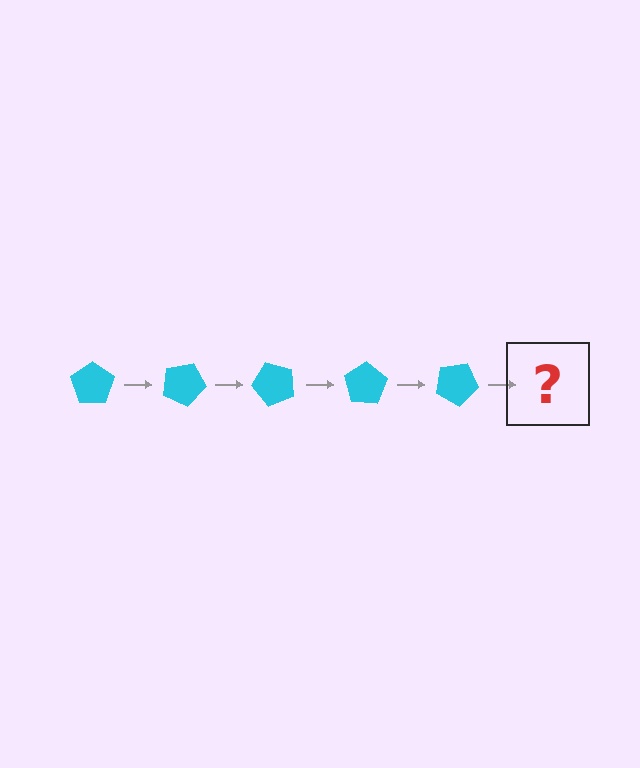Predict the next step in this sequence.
The next step is a cyan pentagon rotated 125 degrees.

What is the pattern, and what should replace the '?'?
The pattern is that the pentagon rotates 25 degrees each step. The '?' should be a cyan pentagon rotated 125 degrees.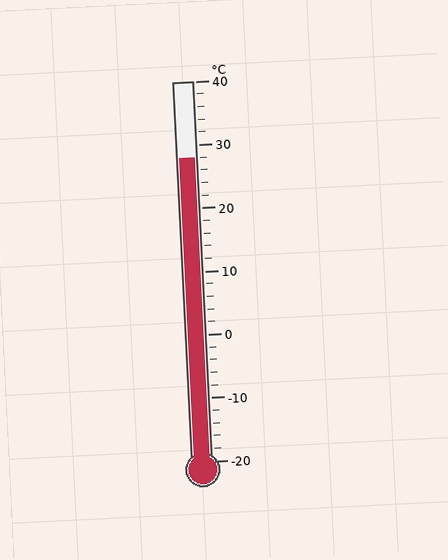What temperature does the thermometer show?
The thermometer shows approximately 28°C.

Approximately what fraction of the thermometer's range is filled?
The thermometer is filled to approximately 80% of its range.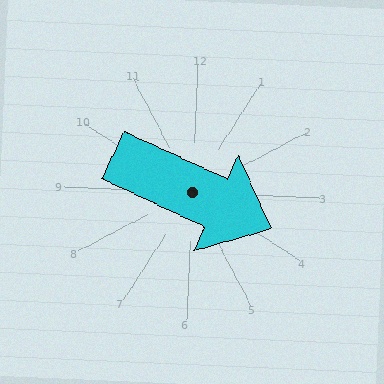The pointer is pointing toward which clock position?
Roughly 4 o'clock.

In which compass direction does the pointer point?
East.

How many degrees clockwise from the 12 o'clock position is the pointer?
Approximately 112 degrees.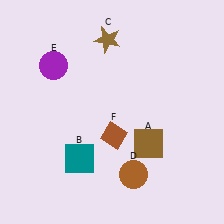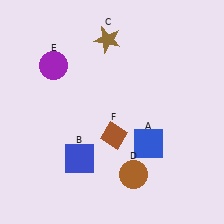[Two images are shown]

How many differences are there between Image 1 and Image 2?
There are 2 differences between the two images.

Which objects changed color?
A changed from brown to blue. B changed from teal to blue.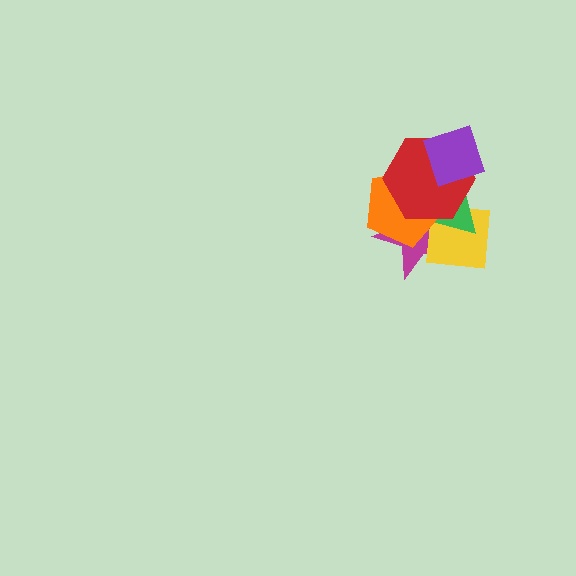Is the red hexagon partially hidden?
Yes, it is partially covered by another shape.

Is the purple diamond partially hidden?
No, no other shape covers it.